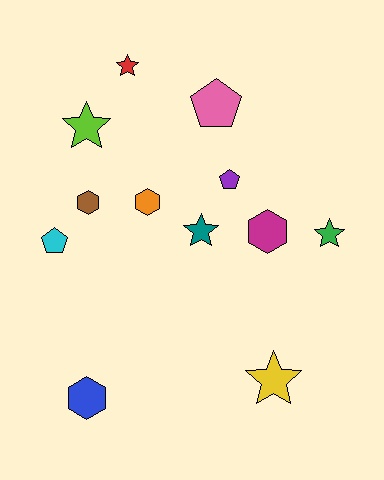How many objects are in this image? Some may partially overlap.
There are 12 objects.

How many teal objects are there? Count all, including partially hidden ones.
There is 1 teal object.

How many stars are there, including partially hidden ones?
There are 5 stars.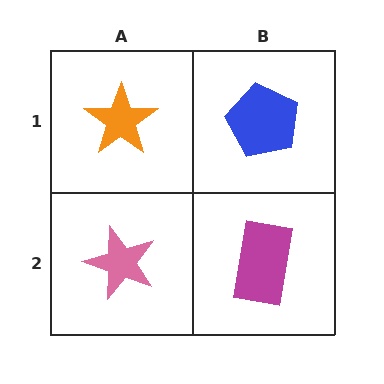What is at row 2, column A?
A pink star.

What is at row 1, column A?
An orange star.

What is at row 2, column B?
A magenta rectangle.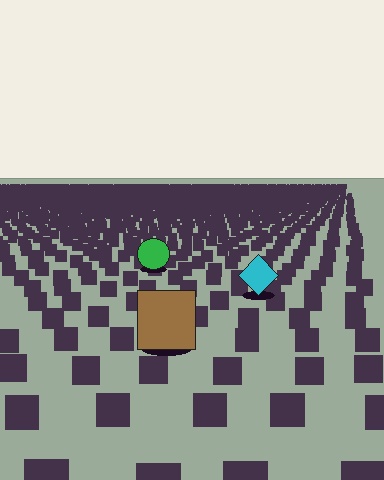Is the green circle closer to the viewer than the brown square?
No. The brown square is closer — you can tell from the texture gradient: the ground texture is coarser near it.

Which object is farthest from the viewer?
The green circle is farthest from the viewer. It appears smaller and the ground texture around it is denser.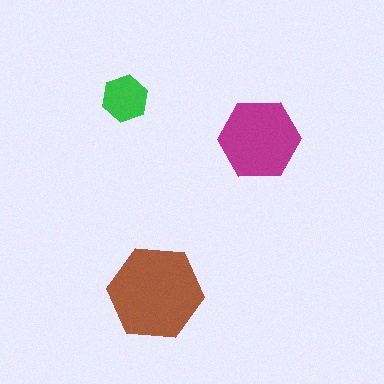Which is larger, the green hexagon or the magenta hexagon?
The magenta one.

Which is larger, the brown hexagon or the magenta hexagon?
The brown one.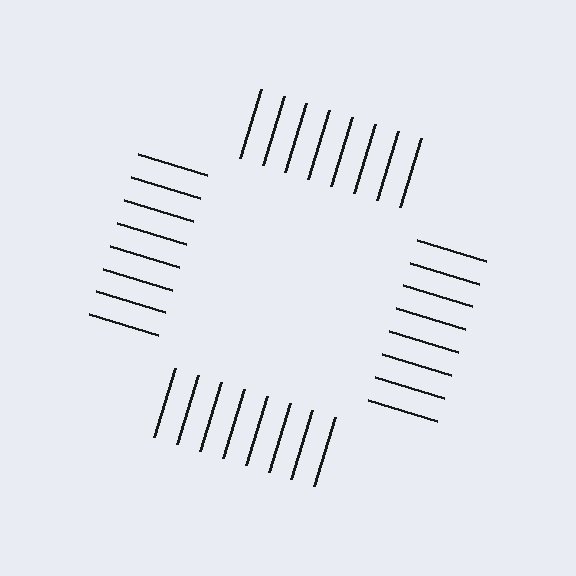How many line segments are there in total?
32 — 8 along each of the 4 edges.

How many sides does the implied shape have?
4 sides — the line-ends trace a square.